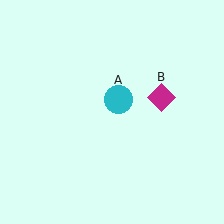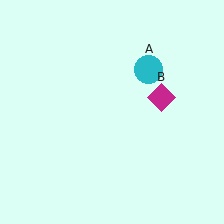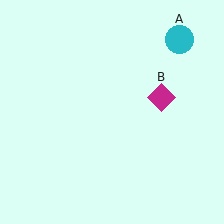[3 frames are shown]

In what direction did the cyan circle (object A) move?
The cyan circle (object A) moved up and to the right.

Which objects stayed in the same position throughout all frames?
Magenta diamond (object B) remained stationary.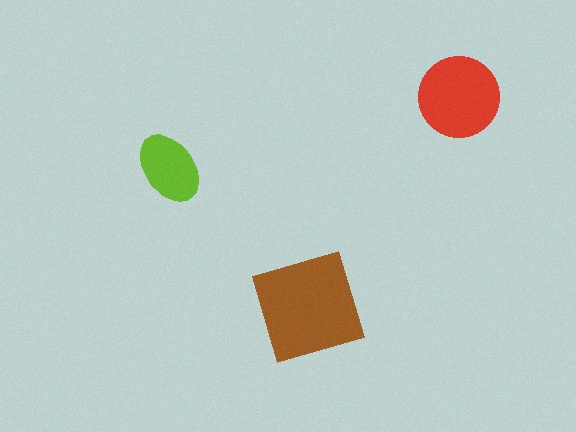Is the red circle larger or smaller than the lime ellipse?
Larger.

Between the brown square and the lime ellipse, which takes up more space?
The brown square.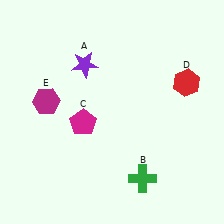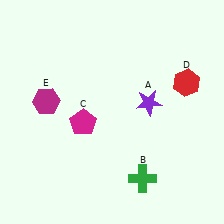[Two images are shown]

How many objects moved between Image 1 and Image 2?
1 object moved between the two images.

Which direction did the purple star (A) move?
The purple star (A) moved right.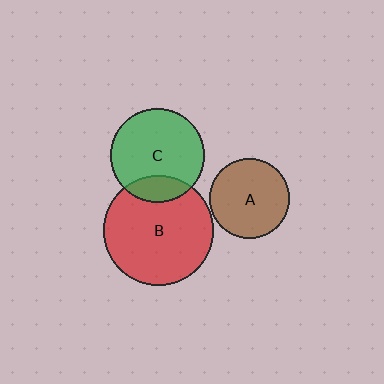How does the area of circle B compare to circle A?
Approximately 1.9 times.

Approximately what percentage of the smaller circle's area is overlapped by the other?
Approximately 20%.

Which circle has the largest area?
Circle B (red).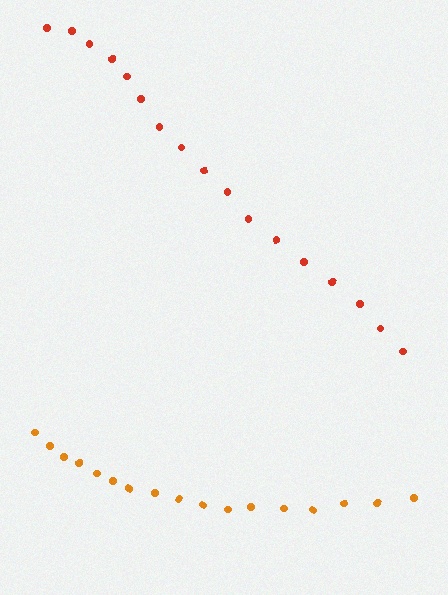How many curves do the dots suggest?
There are 2 distinct paths.